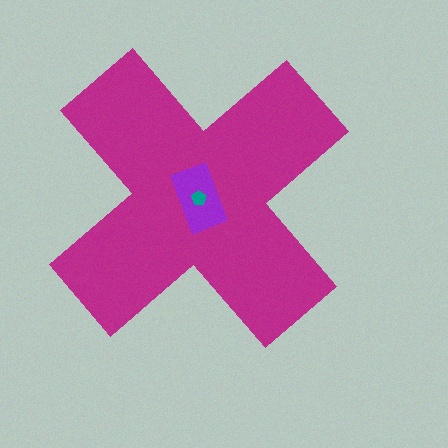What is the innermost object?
The teal pentagon.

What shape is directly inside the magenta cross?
The purple rectangle.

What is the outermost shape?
The magenta cross.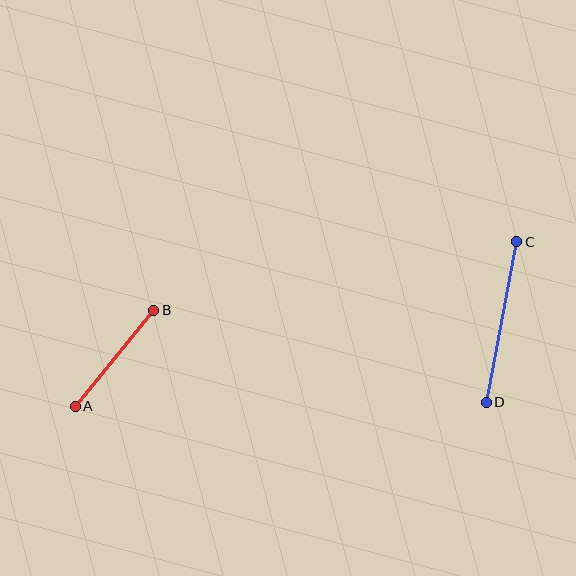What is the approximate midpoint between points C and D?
The midpoint is at approximately (502, 322) pixels.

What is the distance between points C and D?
The distance is approximately 163 pixels.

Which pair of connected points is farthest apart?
Points C and D are farthest apart.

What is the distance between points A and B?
The distance is approximately 124 pixels.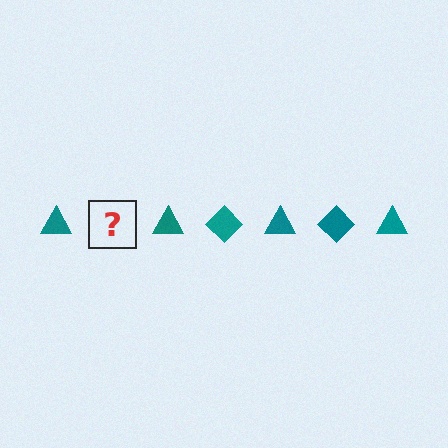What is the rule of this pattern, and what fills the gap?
The rule is that the pattern cycles through triangle, diamond shapes in teal. The gap should be filled with a teal diamond.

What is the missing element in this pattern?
The missing element is a teal diamond.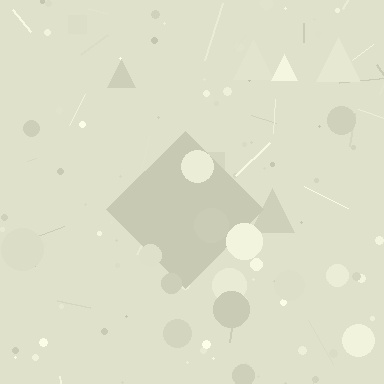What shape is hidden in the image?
A diamond is hidden in the image.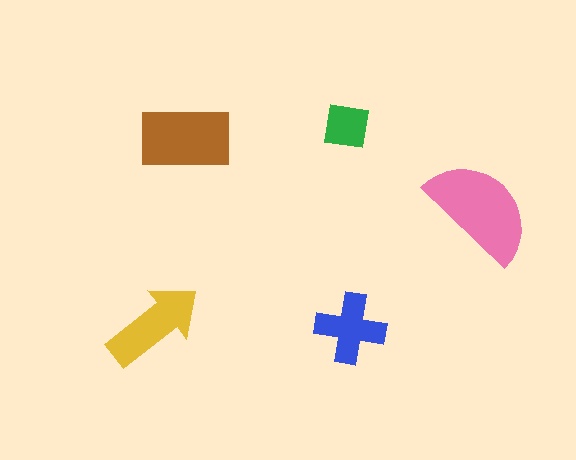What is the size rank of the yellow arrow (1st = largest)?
3rd.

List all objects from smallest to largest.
The green square, the blue cross, the yellow arrow, the brown rectangle, the pink semicircle.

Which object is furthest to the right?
The pink semicircle is rightmost.